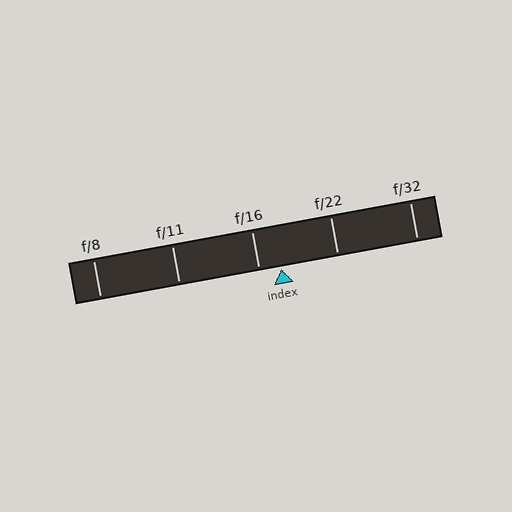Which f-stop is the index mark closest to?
The index mark is closest to f/16.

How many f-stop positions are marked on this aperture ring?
There are 5 f-stop positions marked.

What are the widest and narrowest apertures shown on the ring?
The widest aperture shown is f/8 and the narrowest is f/32.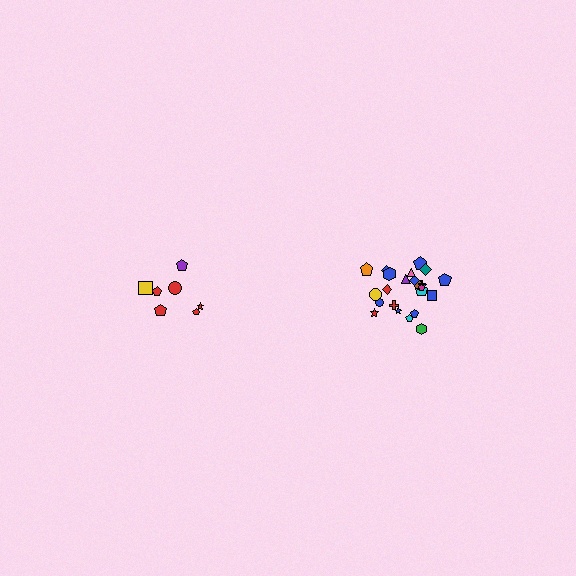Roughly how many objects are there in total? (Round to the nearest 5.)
Roughly 30 objects in total.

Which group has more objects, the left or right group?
The right group.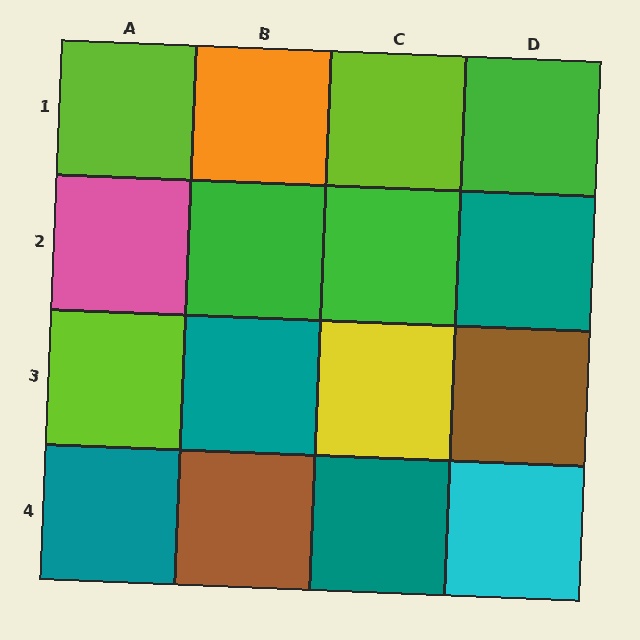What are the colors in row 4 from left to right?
Teal, brown, teal, cyan.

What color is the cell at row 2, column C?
Green.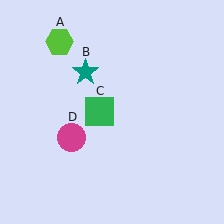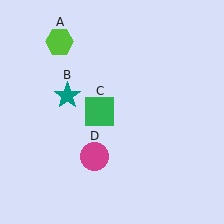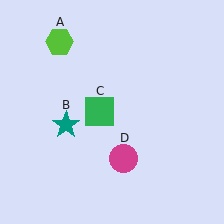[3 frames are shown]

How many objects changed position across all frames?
2 objects changed position: teal star (object B), magenta circle (object D).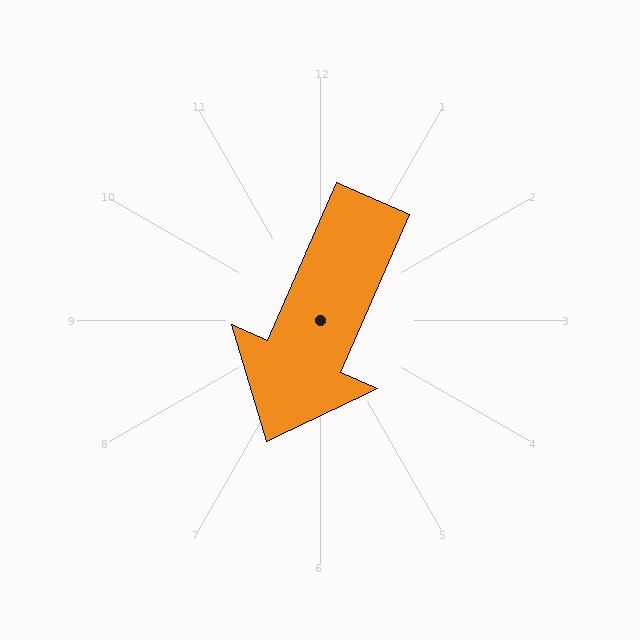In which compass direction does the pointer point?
Southwest.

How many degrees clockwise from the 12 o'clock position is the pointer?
Approximately 204 degrees.